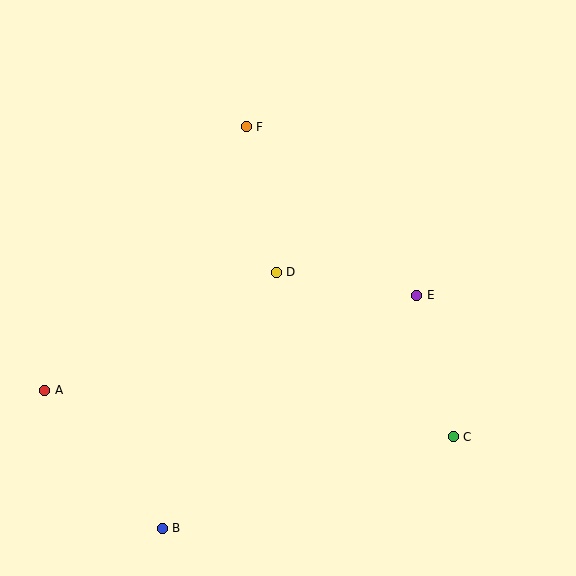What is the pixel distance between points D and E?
The distance between D and E is 143 pixels.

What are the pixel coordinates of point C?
Point C is at (453, 437).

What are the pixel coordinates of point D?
Point D is at (276, 272).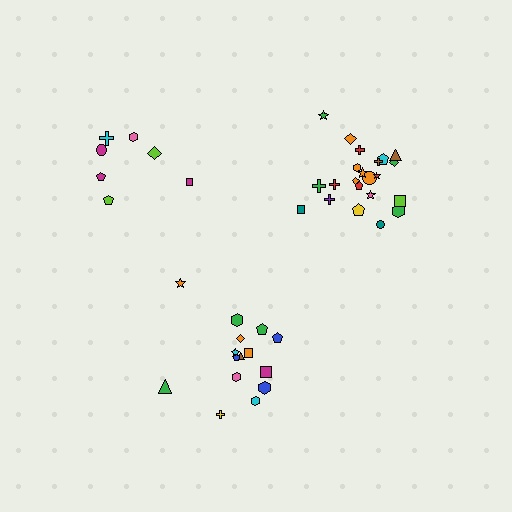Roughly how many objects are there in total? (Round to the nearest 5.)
Roughly 45 objects in total.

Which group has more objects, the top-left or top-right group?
The top-right group.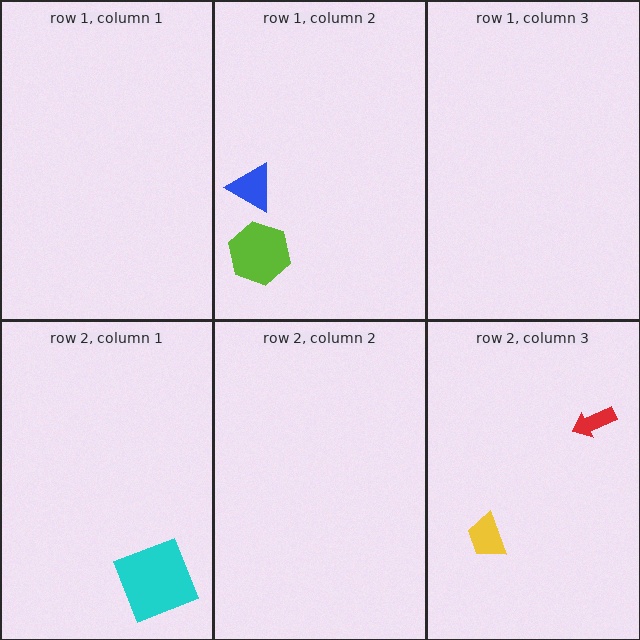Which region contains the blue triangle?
The row 1, column 2 region.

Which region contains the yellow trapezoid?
The row 2, column 3 region.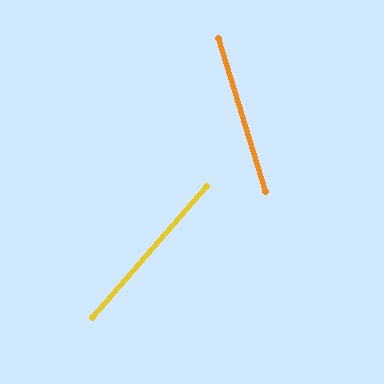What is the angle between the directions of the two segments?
Approximately 58 degrees.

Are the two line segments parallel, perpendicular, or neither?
Neither parallel nor perpendicular — they differ by about 58°.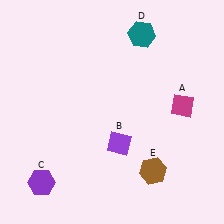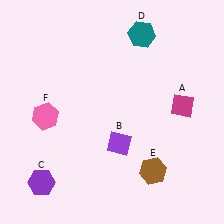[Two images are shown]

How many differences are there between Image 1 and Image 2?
There is 1 difference between the two images.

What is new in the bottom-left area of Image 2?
A pink hexagon (F) was added in the bottom-left area of Image 2.